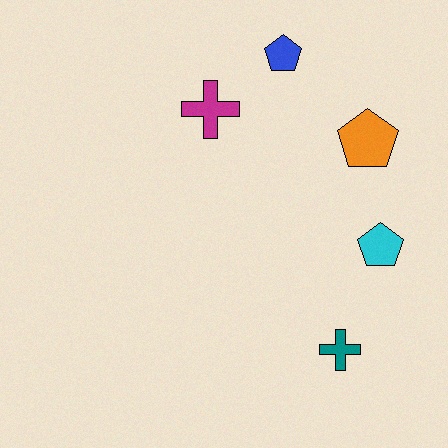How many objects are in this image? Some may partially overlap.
There are 5 objects.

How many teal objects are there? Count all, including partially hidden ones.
There is 1 teal object.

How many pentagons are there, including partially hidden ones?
There are 3 pentagons.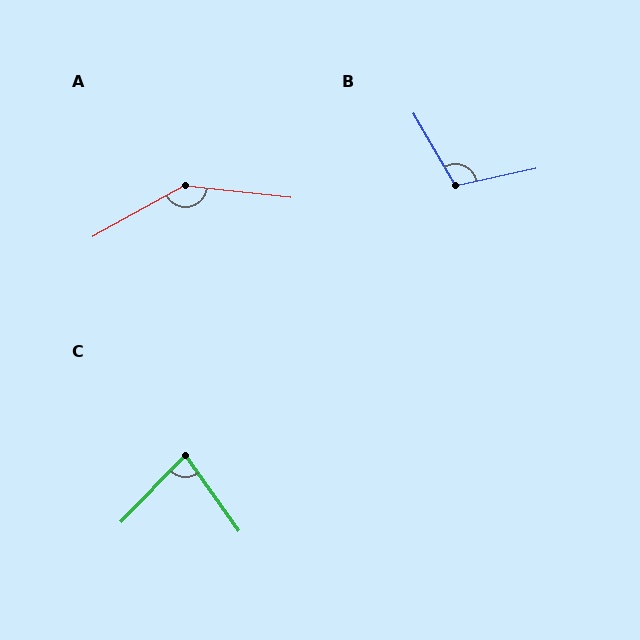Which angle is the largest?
A, at approximately 144 degrees.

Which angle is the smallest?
C, at approximately 80 degrees.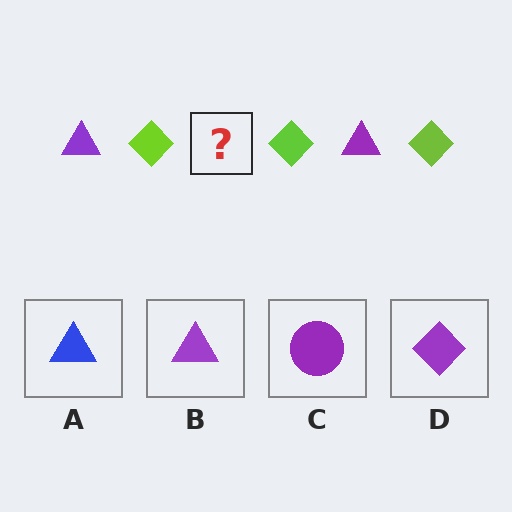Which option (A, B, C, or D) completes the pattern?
B.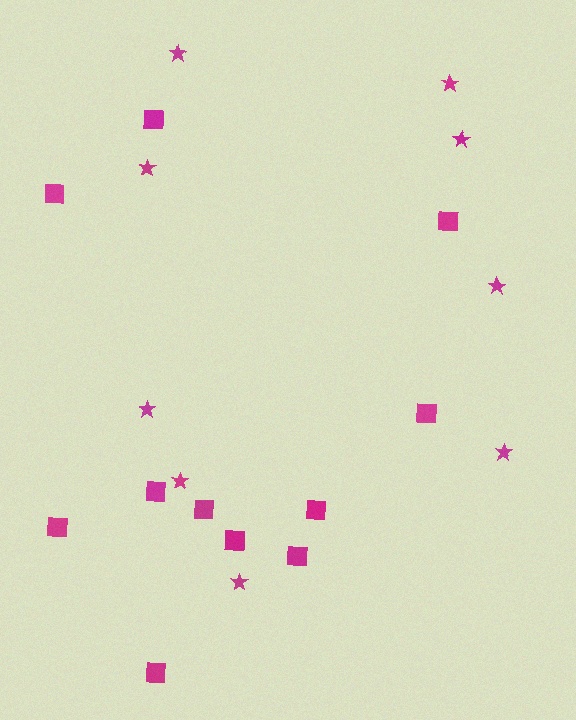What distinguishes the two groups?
There are 2 groups: one group of squares (11) and one group of stars (9).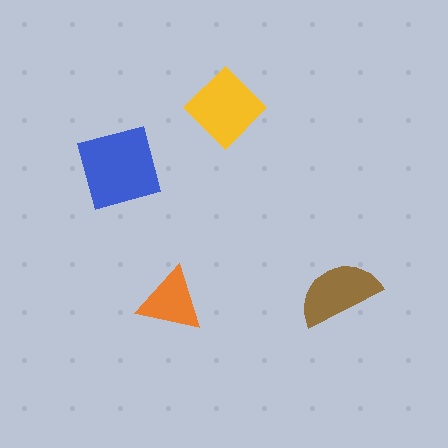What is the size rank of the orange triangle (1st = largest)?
4th.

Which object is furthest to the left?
The blue square is leftmost.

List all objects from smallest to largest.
The orange triangle, the brown semicircle, the yellow diamond, the blue square.